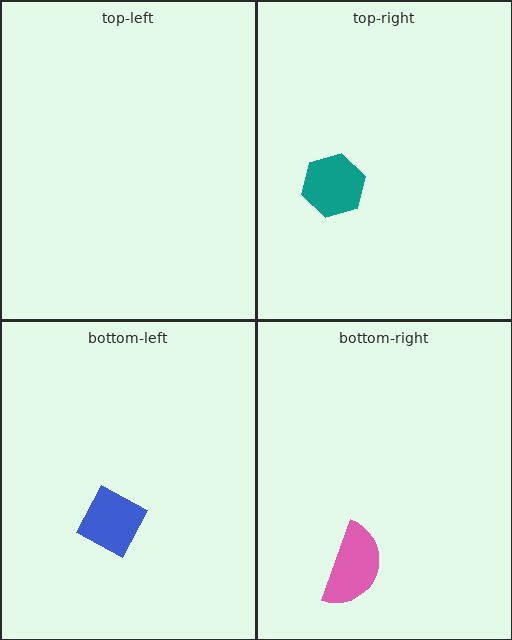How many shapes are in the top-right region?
1.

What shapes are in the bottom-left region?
The blue diamond.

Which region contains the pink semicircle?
The bottom-right region.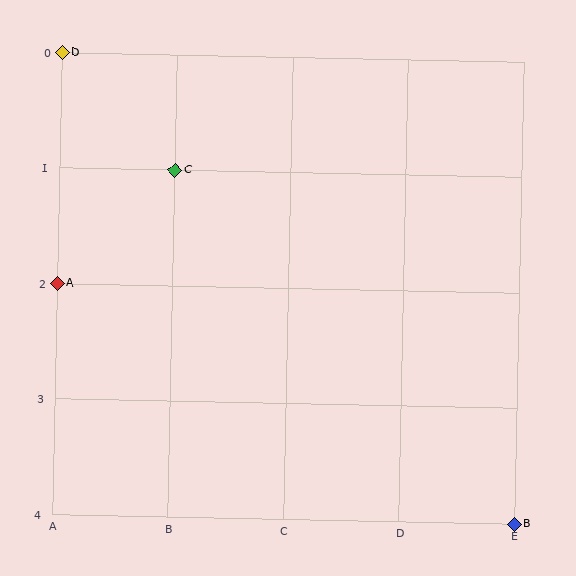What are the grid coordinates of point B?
Point B is at grid coordinates (E, 4).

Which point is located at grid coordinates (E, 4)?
Point B is at (E, 4).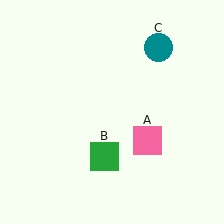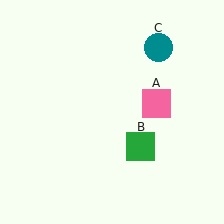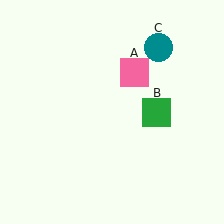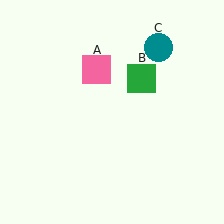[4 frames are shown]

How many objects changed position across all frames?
2 objects changed position: pink square (object A), green square (object B).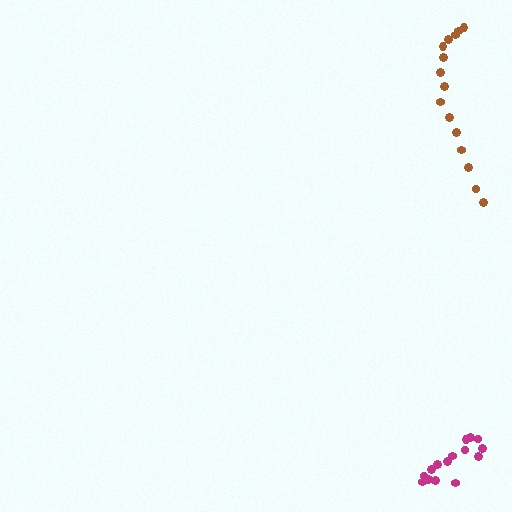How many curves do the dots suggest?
There are 2 distinct paths.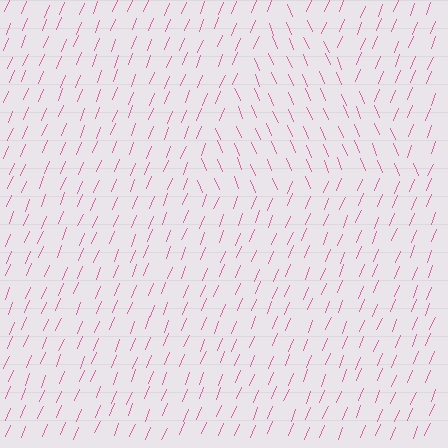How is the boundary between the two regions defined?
The boundary is defined purely by a change in line orientation (approximately 45 degrees difference). All lines are the same color and thickness.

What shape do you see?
I see a triangle.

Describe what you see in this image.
The image is filled with small pink line segments. A triangle region in the image has lines oriented differently from the surrounding lines, creating a visible texture boundary.